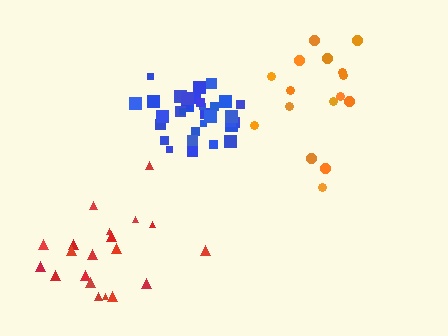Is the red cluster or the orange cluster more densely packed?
Red.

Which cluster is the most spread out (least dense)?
Orange.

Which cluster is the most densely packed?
Blue.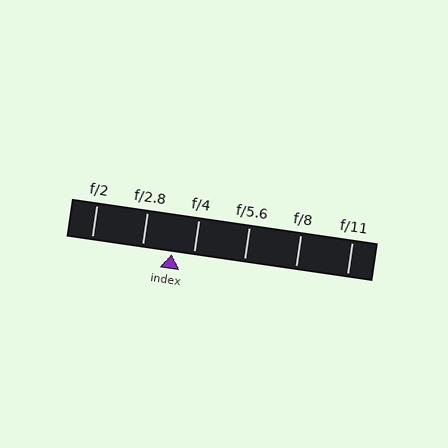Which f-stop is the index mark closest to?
The index mark is closest to f/4.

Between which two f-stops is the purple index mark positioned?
The index mark is between f/2.8 and f/4.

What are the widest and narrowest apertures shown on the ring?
The widest aperture shown is f/2 and the narrowest is f/11.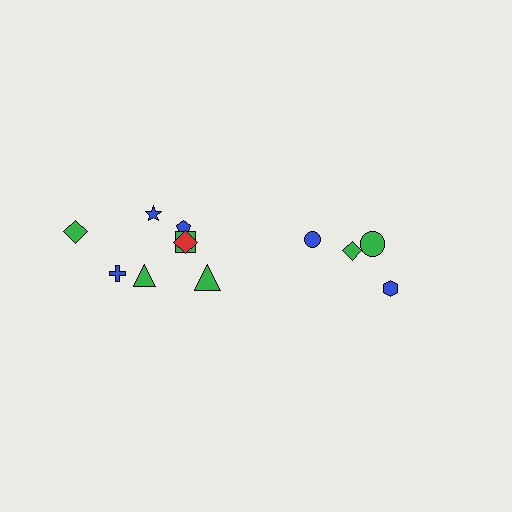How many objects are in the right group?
There are 4 objects.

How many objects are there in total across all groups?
There are 12 objects.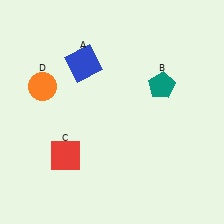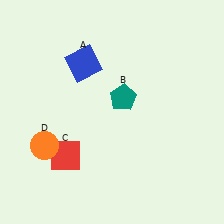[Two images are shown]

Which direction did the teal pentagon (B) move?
The teal pentagon (B) moved left.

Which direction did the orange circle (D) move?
The orange circle (D) moved down.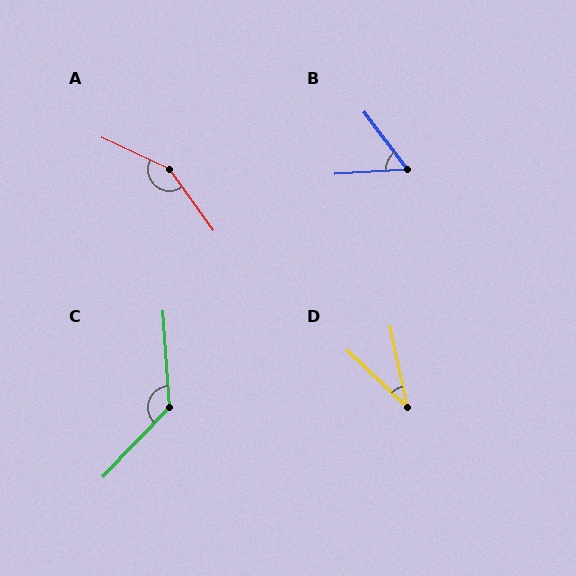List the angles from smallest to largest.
D (35°), B (56°), C (132°), A (150°).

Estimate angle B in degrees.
Approximately 56 degrees.